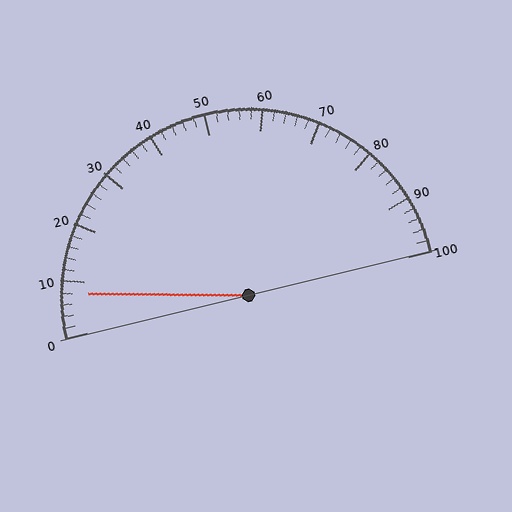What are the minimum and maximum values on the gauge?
The gauge ranges from 0 to 100.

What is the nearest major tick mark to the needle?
The nearest major tick mark is 10.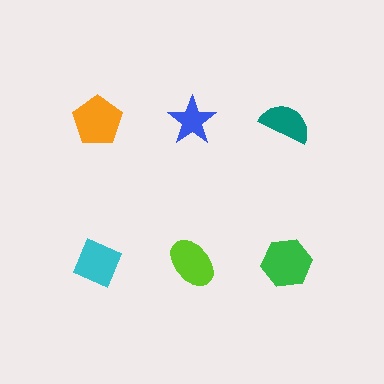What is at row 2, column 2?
A lime ellipse.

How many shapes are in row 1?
3 shapes.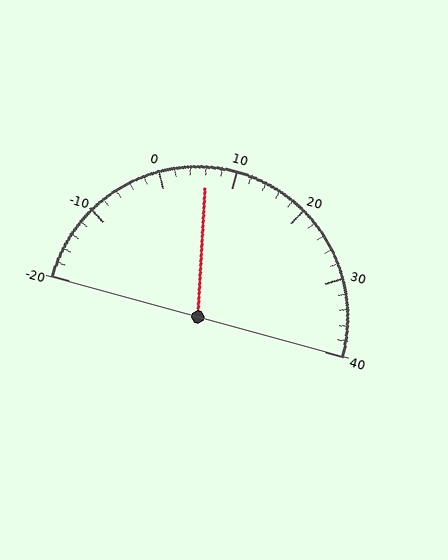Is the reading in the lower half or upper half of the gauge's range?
The reading is in the lower half of the range (-20 to 40).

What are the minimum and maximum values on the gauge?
The gauge ranges from -20 to 40.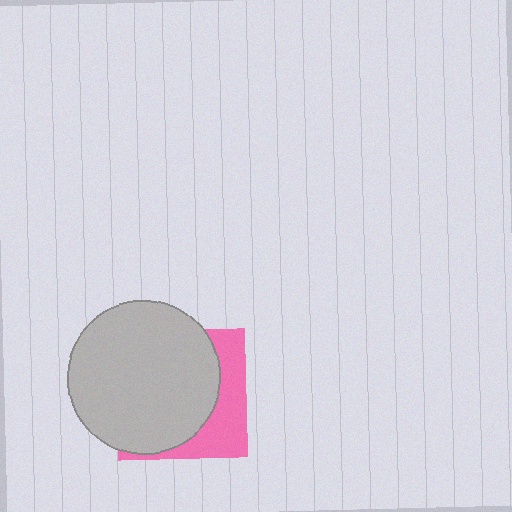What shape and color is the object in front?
The object in front is a light gray circle.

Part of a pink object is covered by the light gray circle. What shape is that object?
It is a square.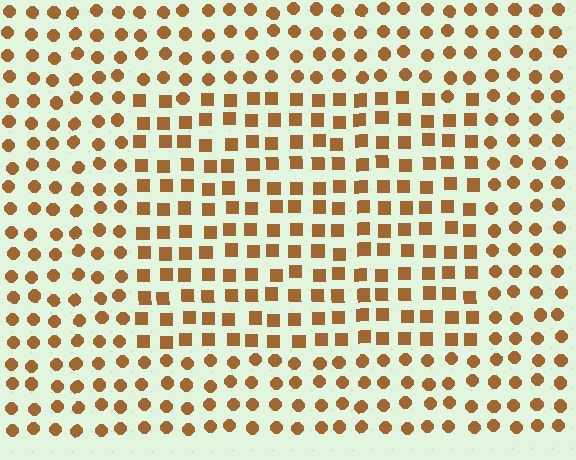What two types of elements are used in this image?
The image uses squares inside the rectangle region and circles outside it.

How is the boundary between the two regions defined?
The boundary is defined by a change in element shape: squares inside vs. circles outside. All elements share the same color and spacing.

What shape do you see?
I see a rectangle.